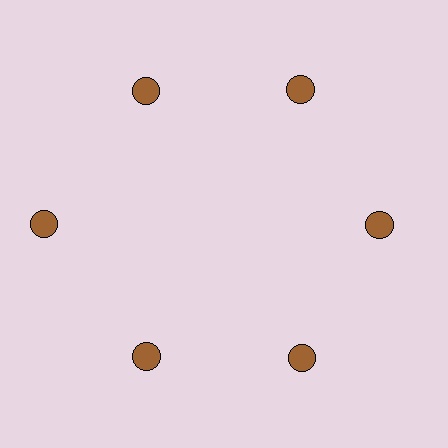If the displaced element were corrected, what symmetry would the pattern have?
It would have 6-fold rotational symmetry — the pattern would map onto itself every 60 degrees.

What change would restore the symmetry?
The symmetry would be restored by moving it inward, back onto the ring so that all 6 circles sit at equal angles and equal distance from the center.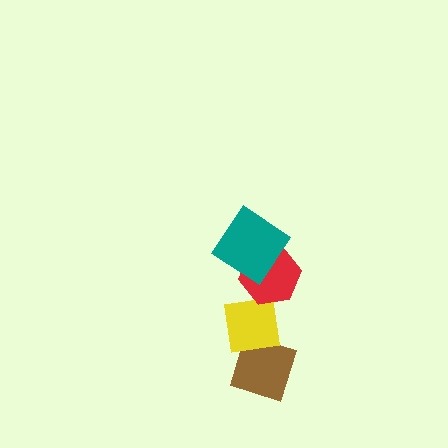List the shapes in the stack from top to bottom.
From top to bottom: the teal diamond, the red hexagon, the yellow square, the brown diamond.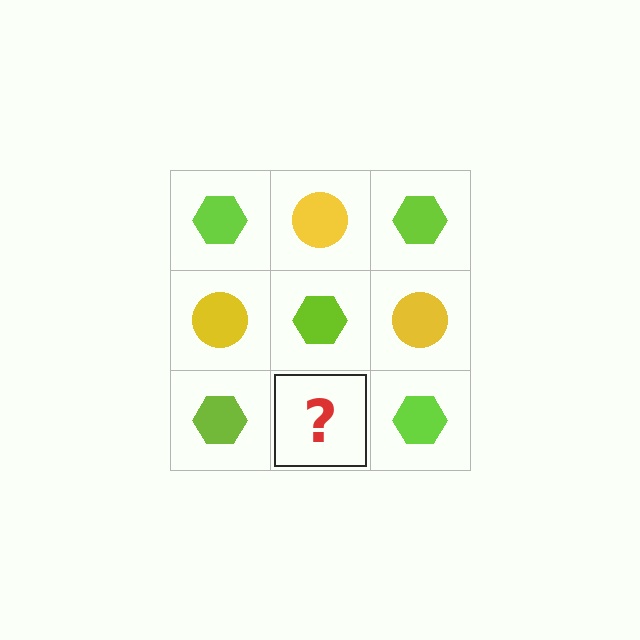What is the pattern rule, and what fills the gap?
The rule is that it alternates lime hexagon and yellow circle in a checkerboard pattern. The gap should be filled with a yellow circle.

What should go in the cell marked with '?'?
The missing cell should contain a yellow circle.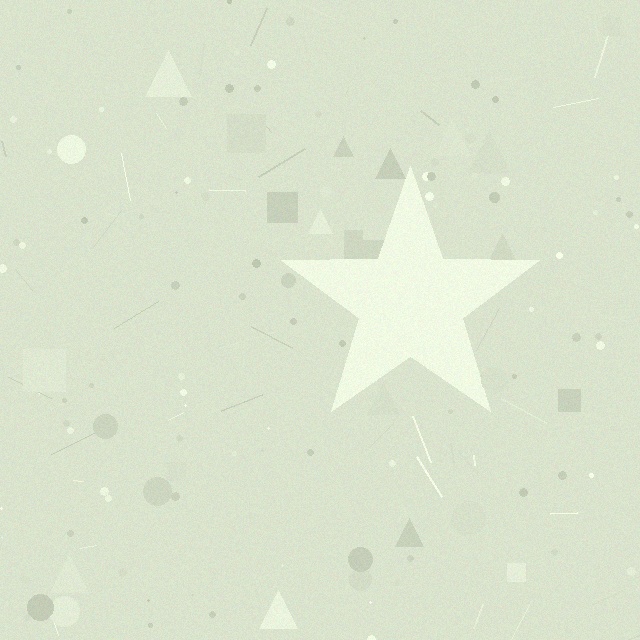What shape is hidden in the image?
A star is hidden in the image.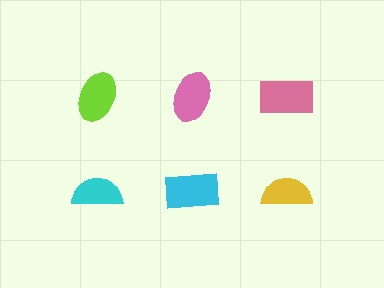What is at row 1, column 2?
A pink ellipse.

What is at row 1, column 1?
A lime ellipse.